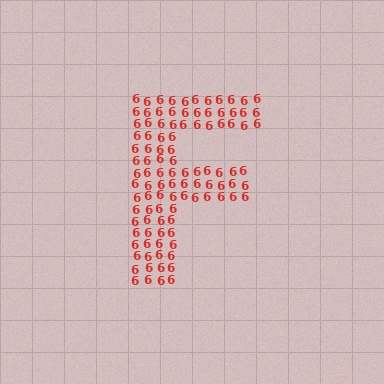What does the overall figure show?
The overall figure shows the letter F.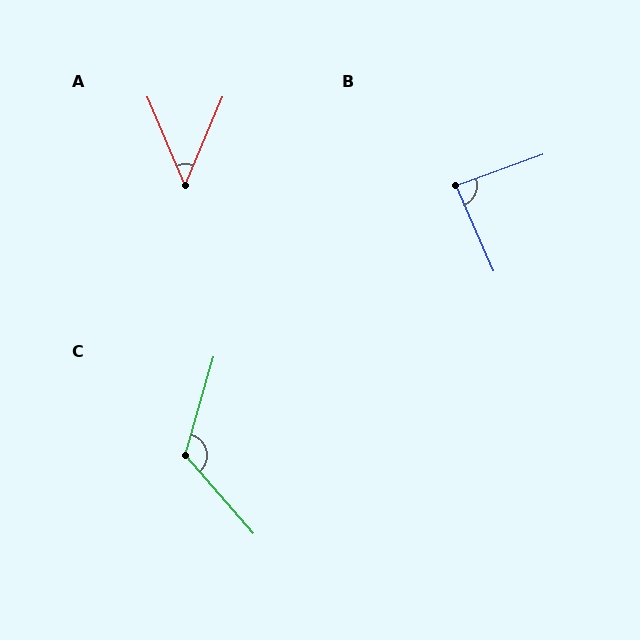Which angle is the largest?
C, at approximately 123 degrees.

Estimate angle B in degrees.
Approximately 86 degrees.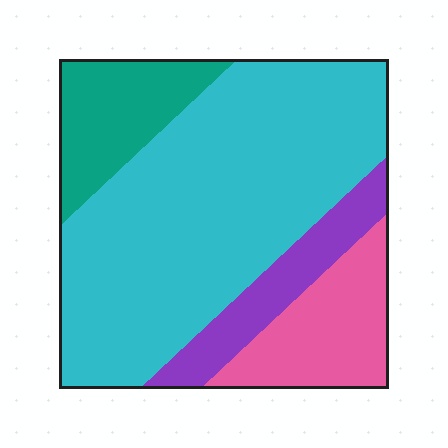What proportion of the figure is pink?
Pink takes up about one sixth (1/6) of the figure.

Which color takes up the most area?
Cyan, at roughly 60%.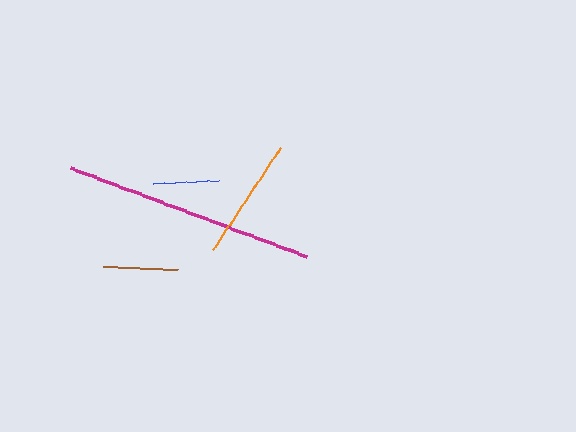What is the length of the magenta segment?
The magenta segment is approximately 253 pixels long.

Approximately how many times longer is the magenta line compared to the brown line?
The magenta line is approximately 3.4 times the length of the brown line.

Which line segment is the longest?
The magenta line is the longest at approximately 253 pixels.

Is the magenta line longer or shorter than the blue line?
The magenta line is longer than the blue line.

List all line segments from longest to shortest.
From longest to shortest: magenta, orange, brown, blue.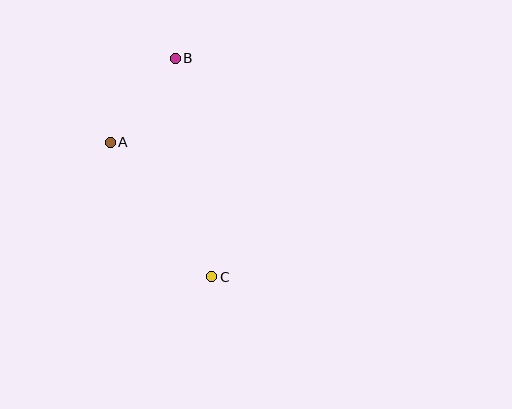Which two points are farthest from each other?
Points B and C are farthest from each other.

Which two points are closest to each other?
Points A and B are closest to each other.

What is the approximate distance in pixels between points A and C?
The distance between A and C is approximately 169 pixels.